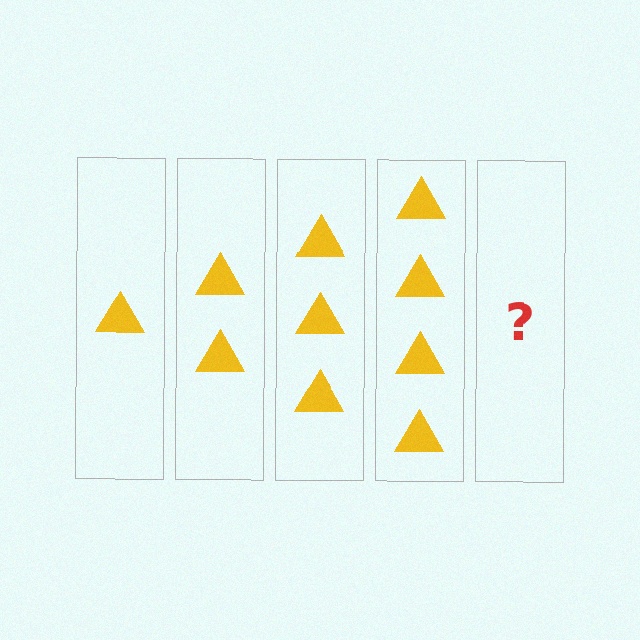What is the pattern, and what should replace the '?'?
The pattern is that each step adds one more triangle. The '?' should be 5 triangles.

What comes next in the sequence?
The next element should be 5 triangles.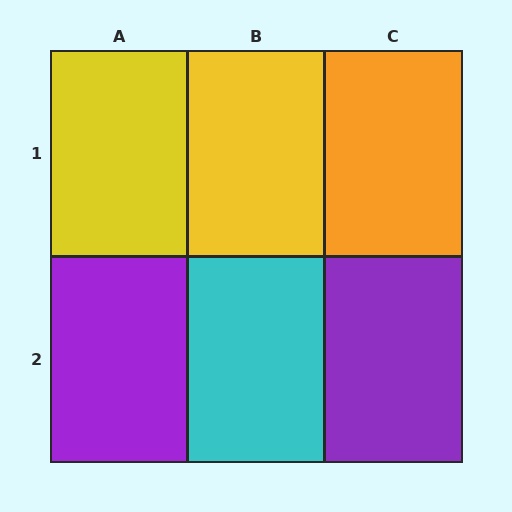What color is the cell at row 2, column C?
Purple.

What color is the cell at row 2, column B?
Cyan.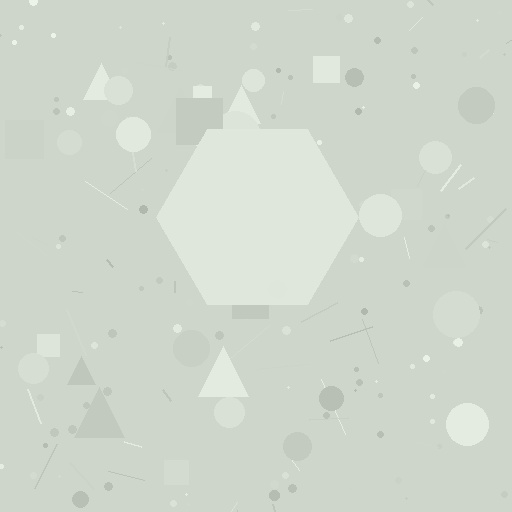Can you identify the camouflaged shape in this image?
The camouflaged shape is a hexagon.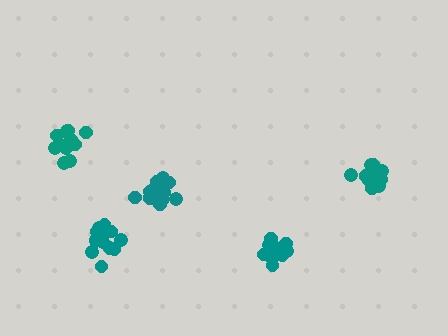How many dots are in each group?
Group 1: 13 dots, Group 2: 13 dots, Group 3: 13 dots, Group 4: 16 dots, Group 5: 13 dots (68 total).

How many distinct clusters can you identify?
There are 5 distinct clusters.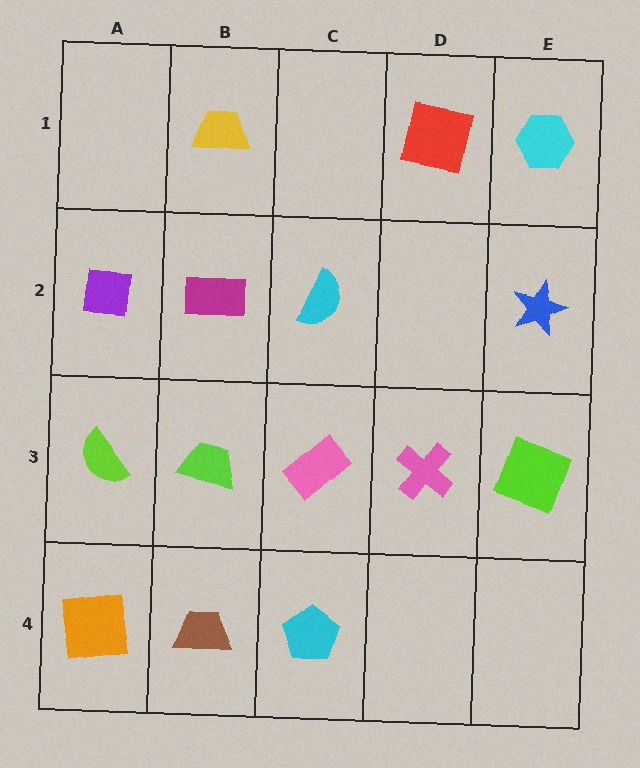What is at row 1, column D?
A red square.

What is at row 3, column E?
A lime square.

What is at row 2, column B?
A magenta rectangle.